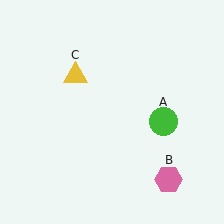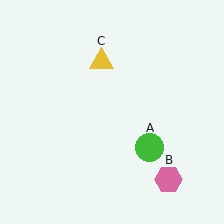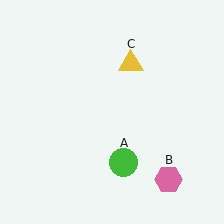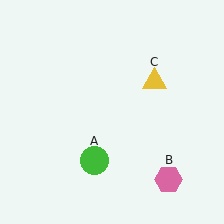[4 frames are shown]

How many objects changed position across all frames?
2 objects changed position: green circle (object A), yellow triangle (object C).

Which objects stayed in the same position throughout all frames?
Pink hexagon (object B) remained stationary.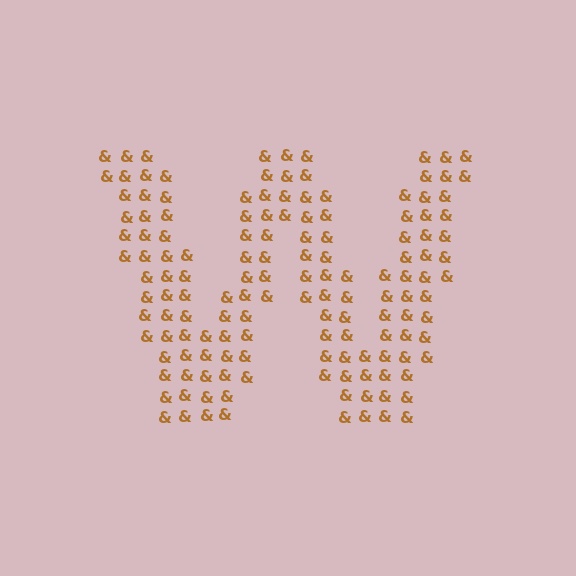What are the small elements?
The small elements are ampersands.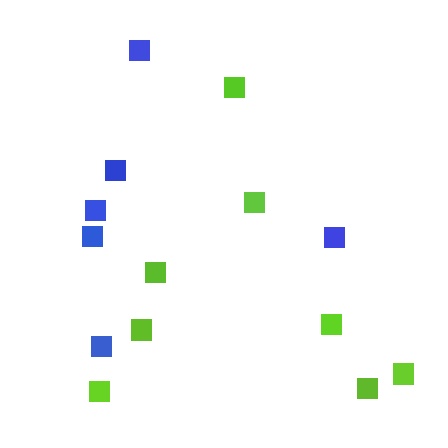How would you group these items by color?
There are 2 groups: one group of lime squares (8) and one group of blue squares (6).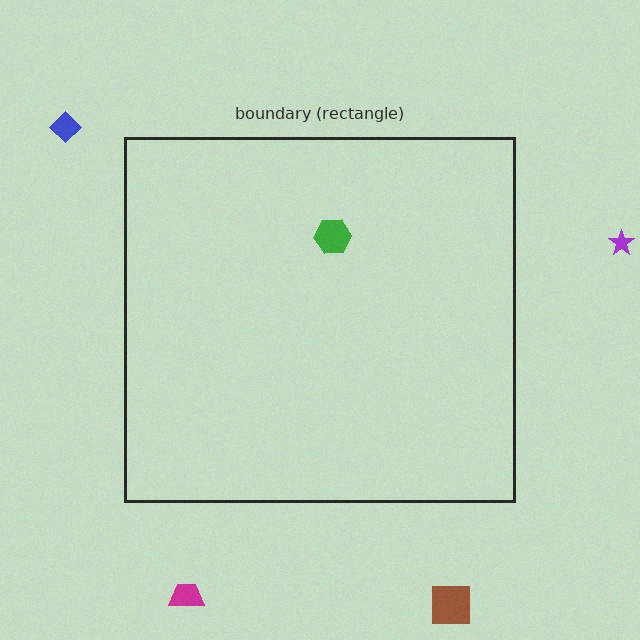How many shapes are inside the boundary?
1 inside, 4 outside.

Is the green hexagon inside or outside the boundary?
Inside.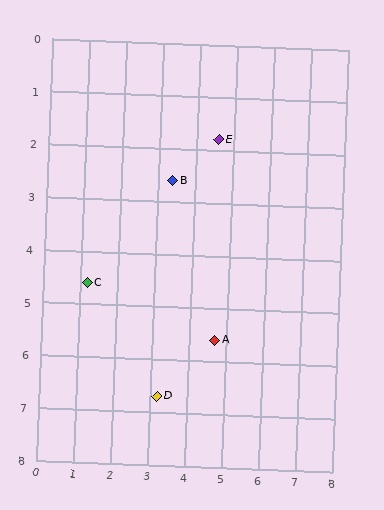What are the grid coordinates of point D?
Point D is at approximately (3.2, 6.7).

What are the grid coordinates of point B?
Point B is at approximately (3.4, 2.6).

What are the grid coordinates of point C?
Point C is at approximately (1.2, 4.6).